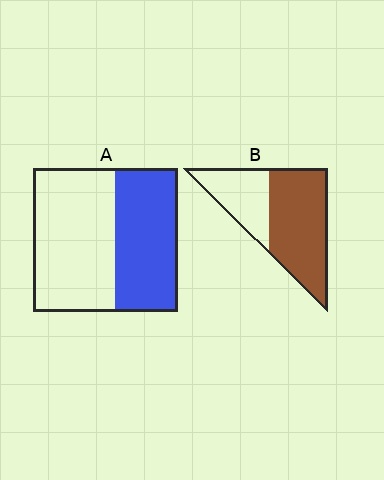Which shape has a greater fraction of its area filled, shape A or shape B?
Shape B.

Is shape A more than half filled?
No.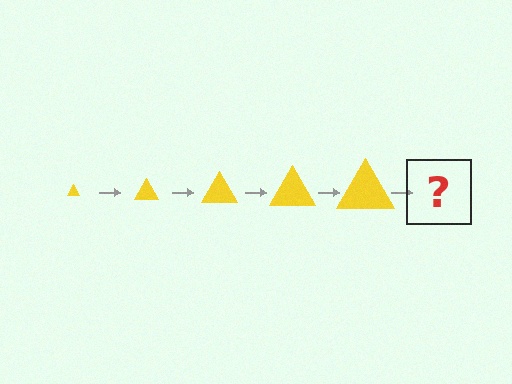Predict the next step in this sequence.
The next step is a yellow triangle, larger than the previous one.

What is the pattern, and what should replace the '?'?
The pattern is that the triangle gets progressively larger each step. The '?' should be a yellow triangle, larger than the previous one.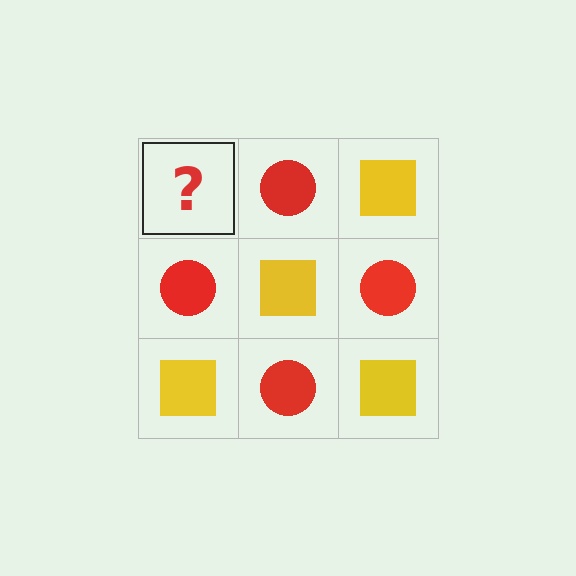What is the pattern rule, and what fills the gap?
The rule is that it alternates yellow square and red circle in a checkerboard pattern. The gap should be filled with a yellow square.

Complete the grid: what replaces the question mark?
The question mark should be replaced with a yellow square.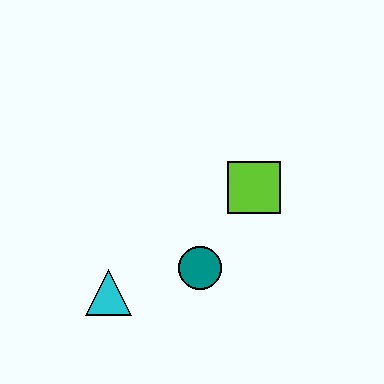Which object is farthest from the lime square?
The cyan triangle is farthest from the lime square.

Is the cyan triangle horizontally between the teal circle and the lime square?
No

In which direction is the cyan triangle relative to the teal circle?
The cyan triangle is to the left of the teal circle.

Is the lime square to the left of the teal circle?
No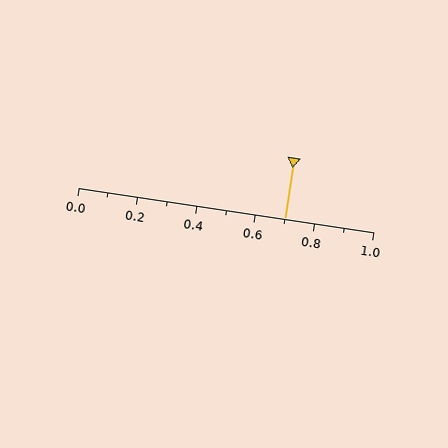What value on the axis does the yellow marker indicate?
The marker indicates approximately 0.7.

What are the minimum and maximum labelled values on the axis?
The axis runs from 0.0 to 1.0.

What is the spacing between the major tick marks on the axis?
The major ticks are spaced 0.2 apart.